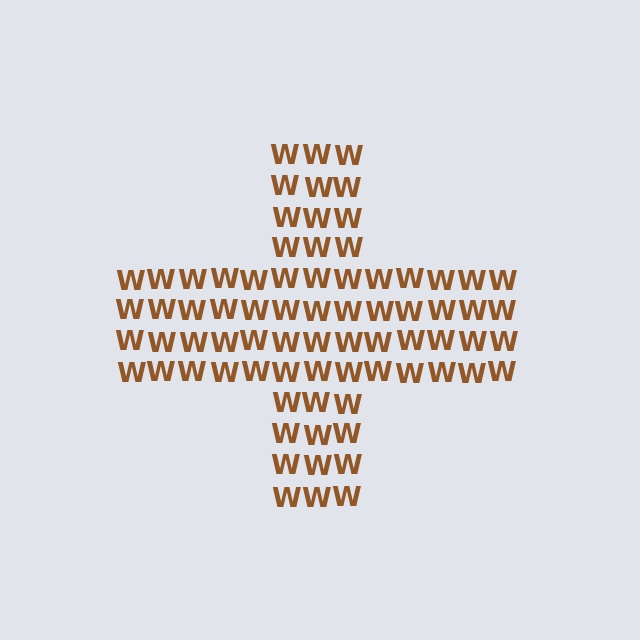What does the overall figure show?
The overall figure shows a cross.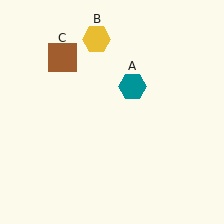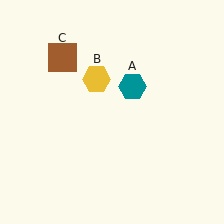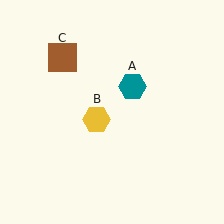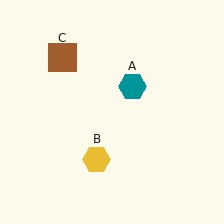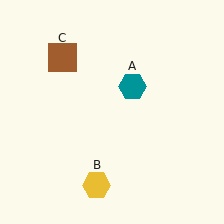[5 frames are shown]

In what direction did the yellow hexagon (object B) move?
The yellow hexagon (object B) moved down.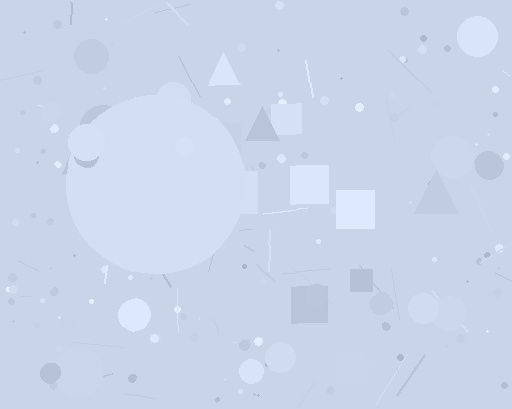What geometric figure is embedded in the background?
A circle is embedded in the background.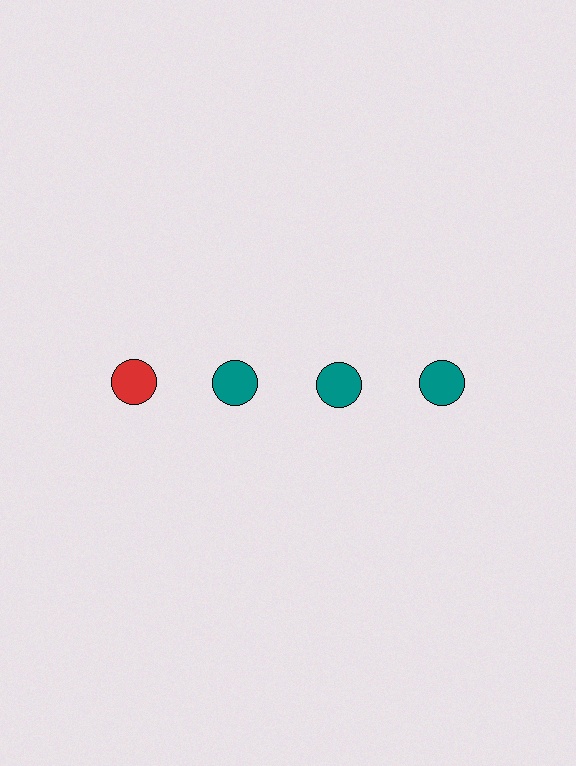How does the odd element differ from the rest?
It has a different color: red instead of teal.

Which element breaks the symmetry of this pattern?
The red circle in the top row, leftmost column breaks the symmetry. All other shapes are teal circles.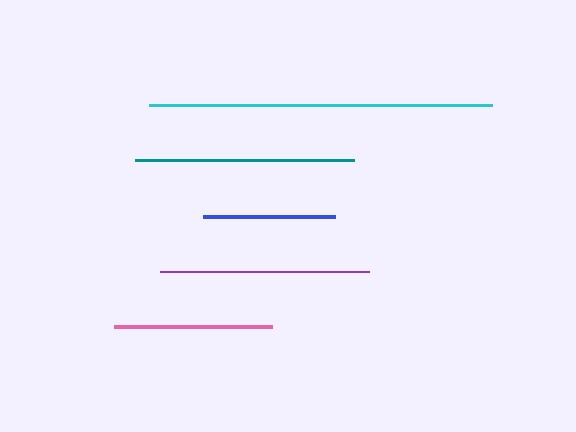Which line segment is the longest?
The cyan line is the longest at approximately 343 pixels.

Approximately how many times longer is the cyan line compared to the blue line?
The cyan line is approximately 2.6 times the length of the blue line.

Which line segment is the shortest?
The blue line is the shortest at approximately 132 pixels.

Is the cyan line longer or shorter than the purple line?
The cyan line is longer than the purple line.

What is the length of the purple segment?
The purple segment is approximately 209 pixels long.